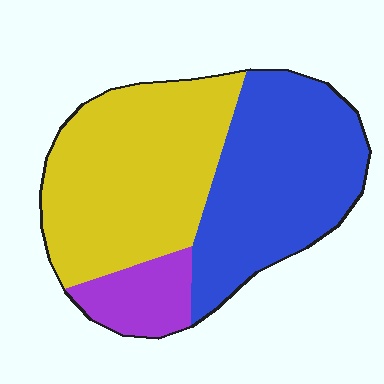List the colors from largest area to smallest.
From largest to smallest: yellow, blue, purple.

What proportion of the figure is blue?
Blue takes up about two fifths (2/5) of the figure.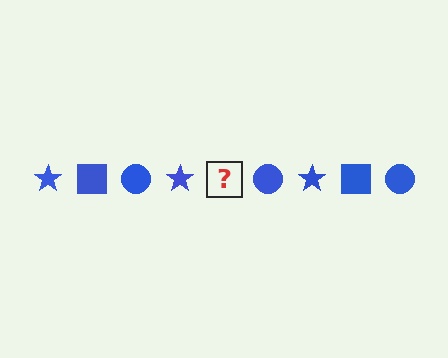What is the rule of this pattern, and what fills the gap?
The rule is that the pattern cycles through star, square, circle shapes in blue. The gap should be filled with a blue square.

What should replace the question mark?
The question mark should be replaced with a blue square.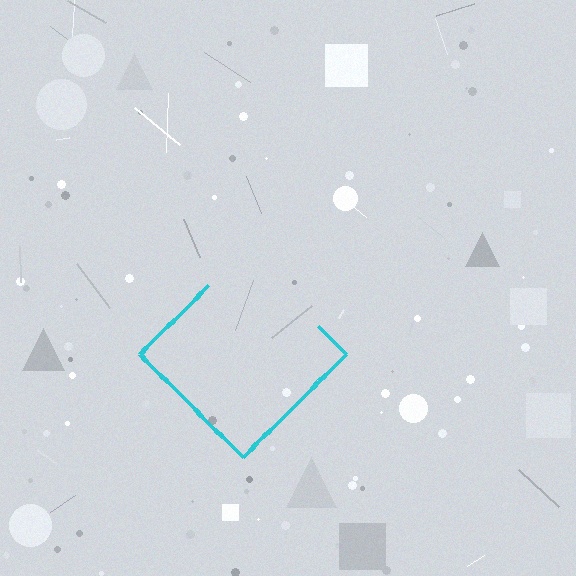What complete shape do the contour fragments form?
The contour fragments form a diamond.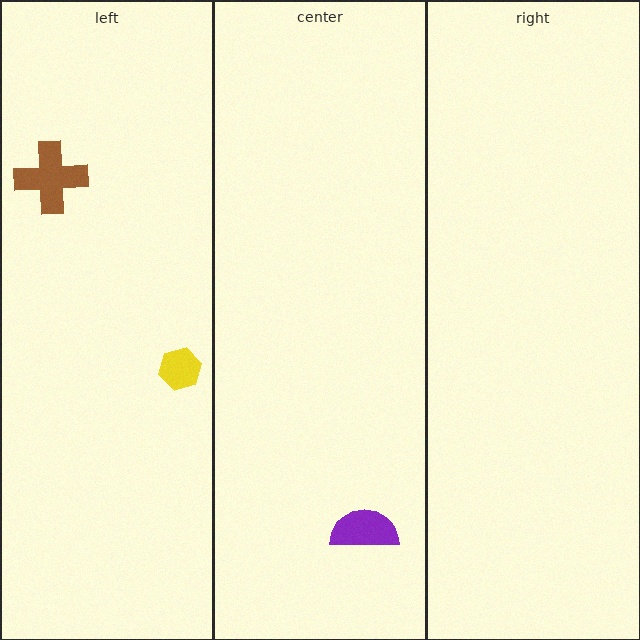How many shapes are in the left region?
2.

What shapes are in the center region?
The purple semicircle.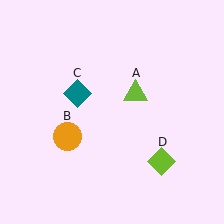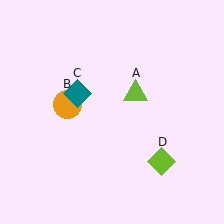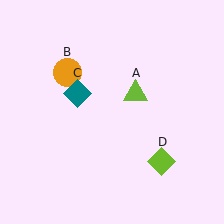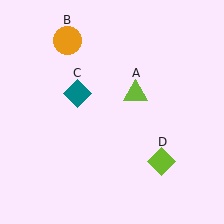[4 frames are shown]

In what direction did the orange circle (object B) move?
The orange circle (object B) moved up.